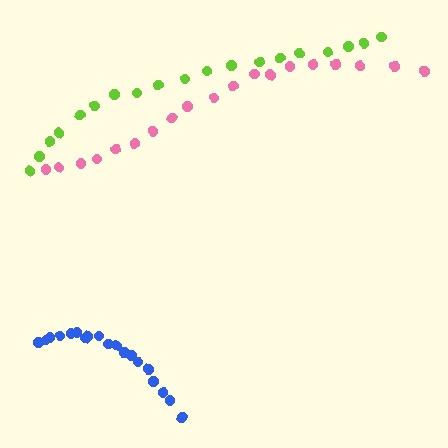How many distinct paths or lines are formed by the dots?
There are 3 distinct paths.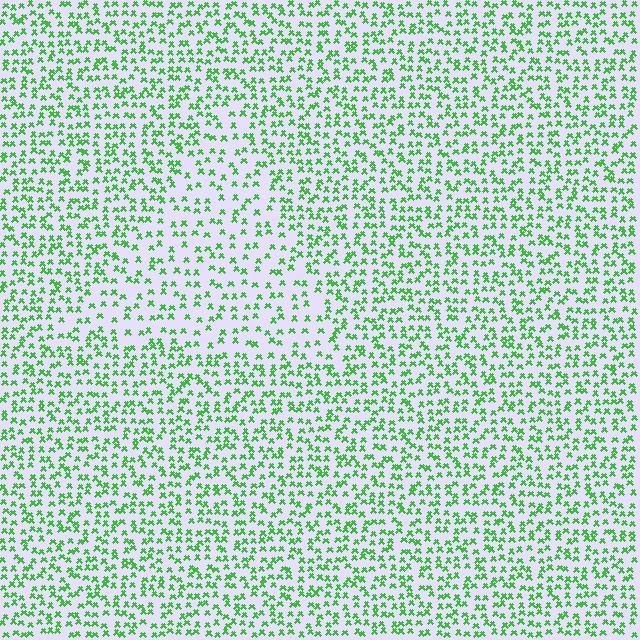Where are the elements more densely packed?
The elements are more densely packed outside the triangle boundary.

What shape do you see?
I see a triangle.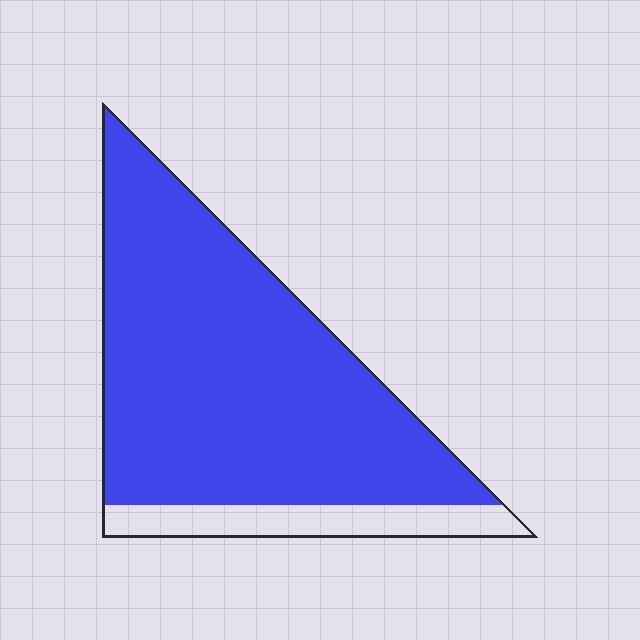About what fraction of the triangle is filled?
About seven eighths (7/8).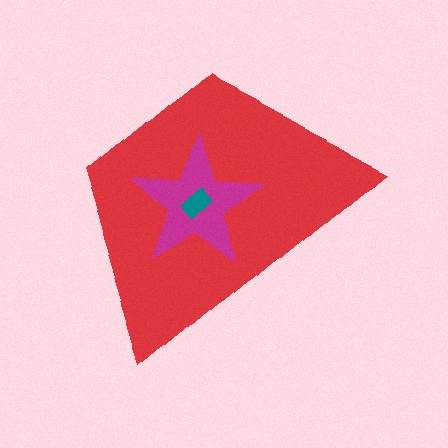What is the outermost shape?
The red trapezoid.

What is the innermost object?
The teal rectangle.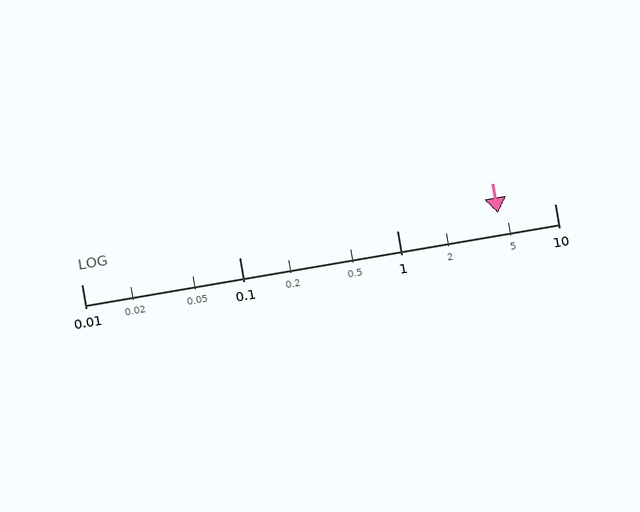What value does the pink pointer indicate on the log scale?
The pointer indicates approximately 4.4.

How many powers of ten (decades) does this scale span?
The scale spans 3 decades, from 0.01 to 10.